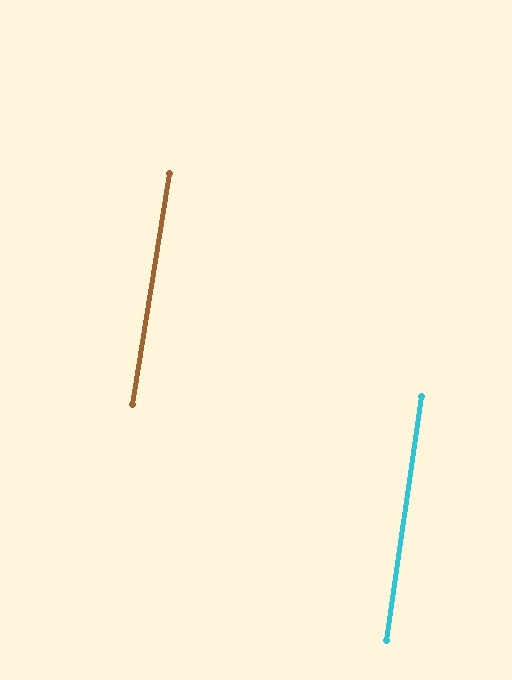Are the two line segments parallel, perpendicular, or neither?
Parallel — their directions differ by only 1.0°.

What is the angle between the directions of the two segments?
Approximately 1 degree.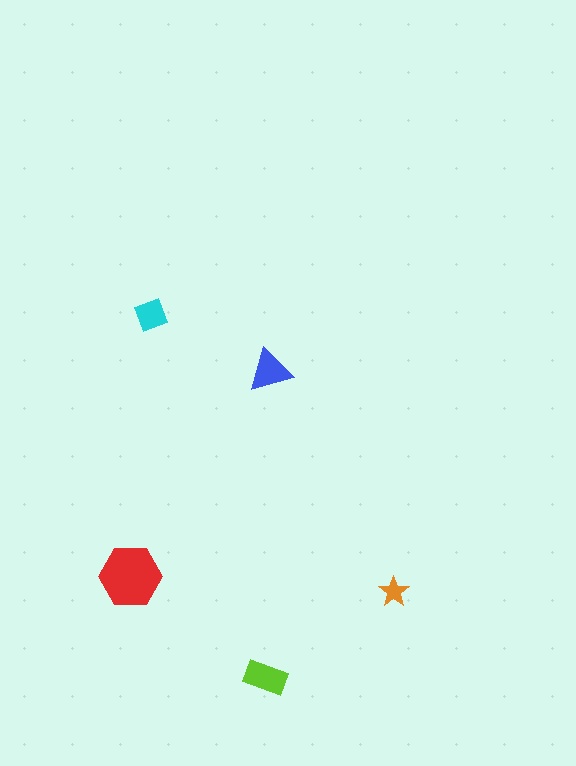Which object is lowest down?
The lime rectangle is bottommost.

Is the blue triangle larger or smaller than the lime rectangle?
Smaller.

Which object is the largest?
The red hexagon.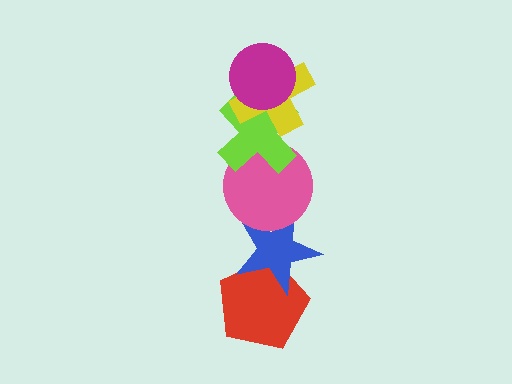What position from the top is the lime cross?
The lime cross is 3rd from the top.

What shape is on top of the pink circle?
The lime cross is on top of the pink circle.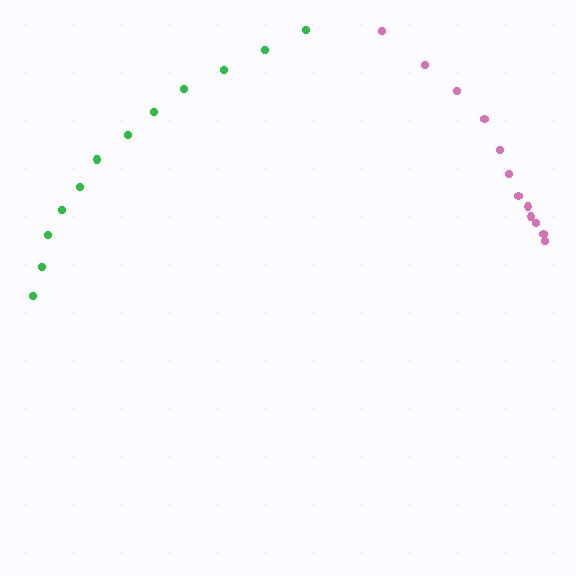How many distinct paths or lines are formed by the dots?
There are 2 distinct paths.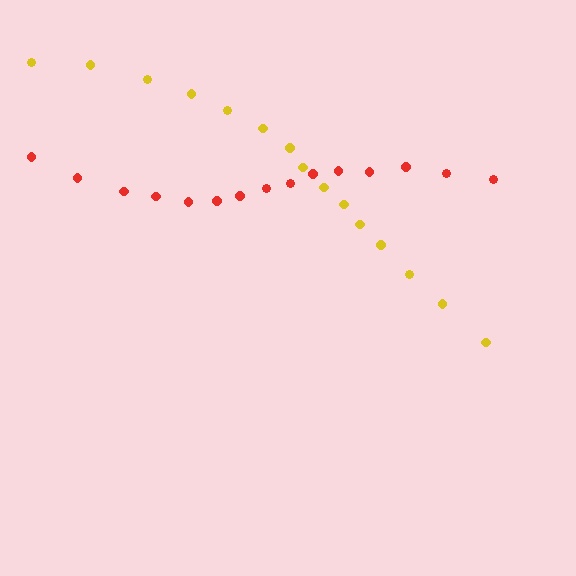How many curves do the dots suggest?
There are 2 distinct paths.